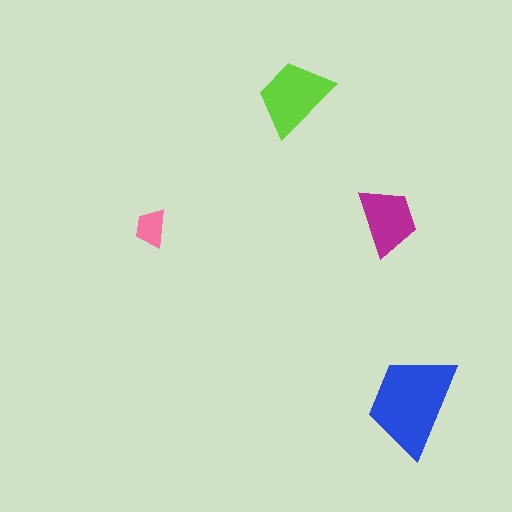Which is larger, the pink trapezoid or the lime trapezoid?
The lime one.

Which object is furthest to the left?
The pink trapezoid is leftmost.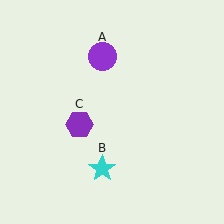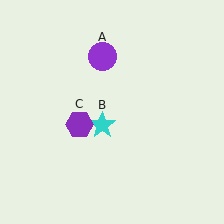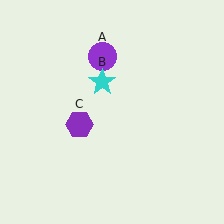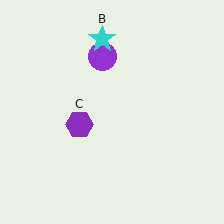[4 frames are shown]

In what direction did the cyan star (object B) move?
The cyan star (object B) moved up.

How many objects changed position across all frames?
1 object changed position: cyan star (object B).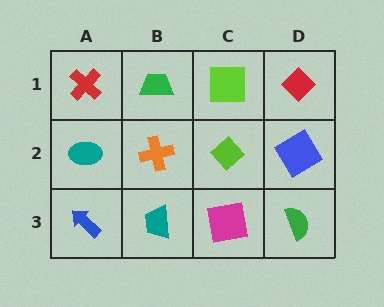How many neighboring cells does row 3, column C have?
3.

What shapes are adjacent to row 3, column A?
A teal ellipse (row 2, column A), a teal trapezoid (row 3, column B).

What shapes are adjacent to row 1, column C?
A lime diamond (row 2, column C), a green trapezoid (row 1, column B), a red diamond (row 1, column D).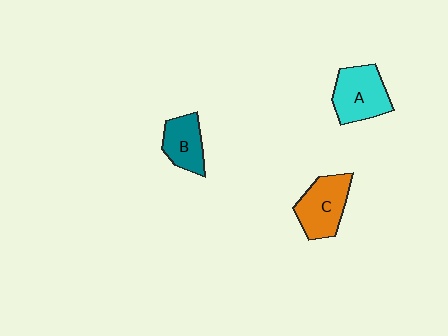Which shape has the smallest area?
Shape B (teal).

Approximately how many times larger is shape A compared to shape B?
Approximately 1.3 times.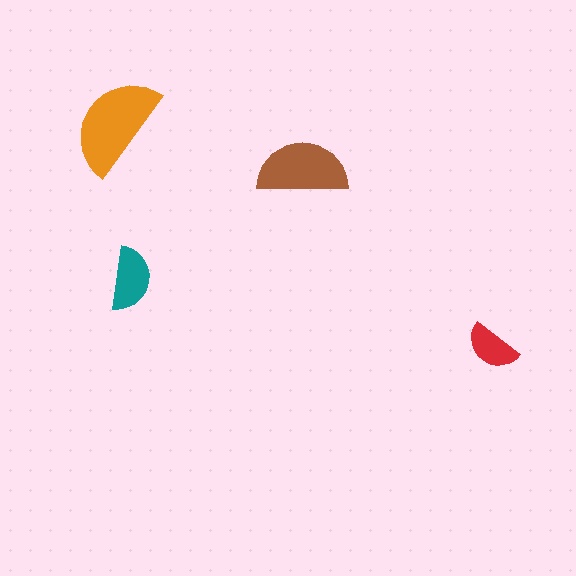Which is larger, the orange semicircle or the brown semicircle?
The orange one.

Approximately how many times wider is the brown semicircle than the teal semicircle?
About 1.5 times wider.